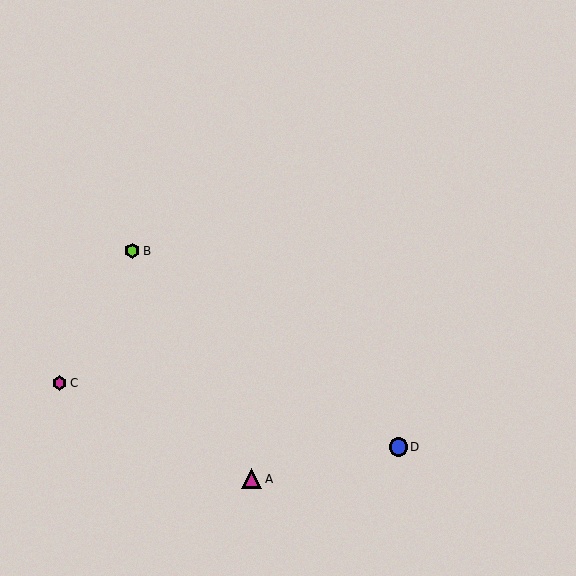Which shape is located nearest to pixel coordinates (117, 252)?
The lime hexagon (labeled B) at (132, 251) is nearest to that location.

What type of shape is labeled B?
Shape B is a lime hexagon.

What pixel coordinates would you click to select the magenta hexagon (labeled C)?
Click at (60, 383) to select the magenta hexagon C.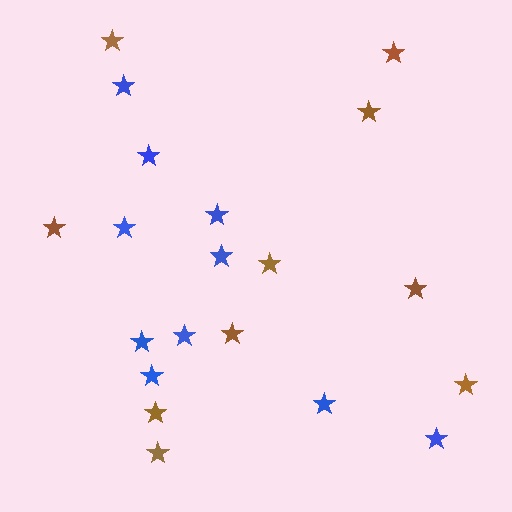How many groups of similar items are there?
There are 2 groups: one group of blue stars (10) and one group of brown stars (10).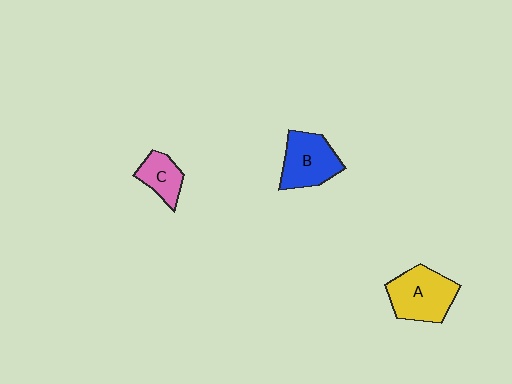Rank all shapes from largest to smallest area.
From largest to smallest: A (yellow), B (blue), C (pink).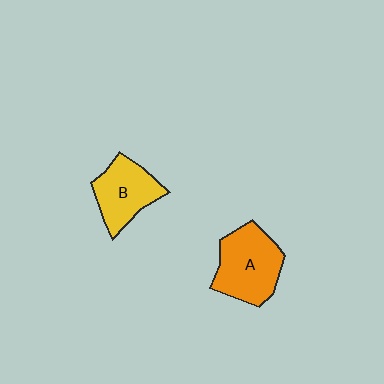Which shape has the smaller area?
Shape B (yellow).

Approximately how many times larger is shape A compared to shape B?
Approximately 1.2 times.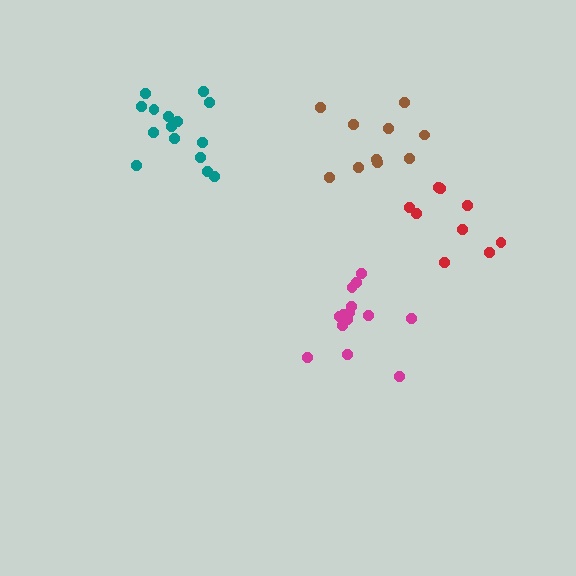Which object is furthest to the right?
The red cluster is rightmost.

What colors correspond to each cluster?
The clusters are colored: teal, magenta, red, brown.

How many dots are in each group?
Group 1: 15 dots, Group 2: 14 dots, Group 3: 9 dots, Group 4: 10 dots (48 total).